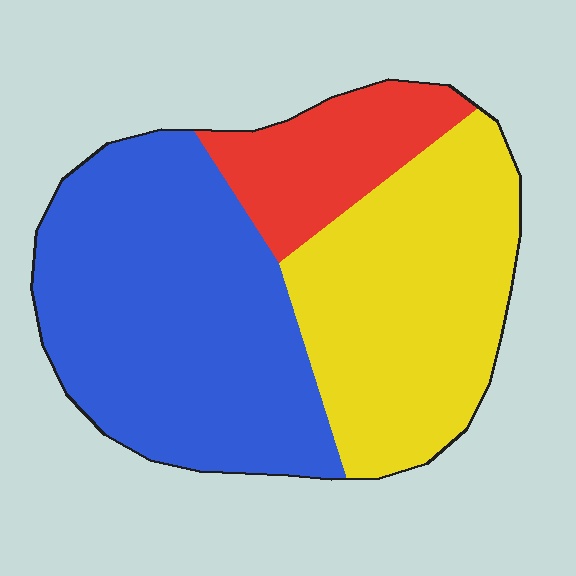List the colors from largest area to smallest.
From largest to smallest: blue, yellow, red.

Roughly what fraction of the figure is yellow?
Yellow covers roughly 35% of the figure.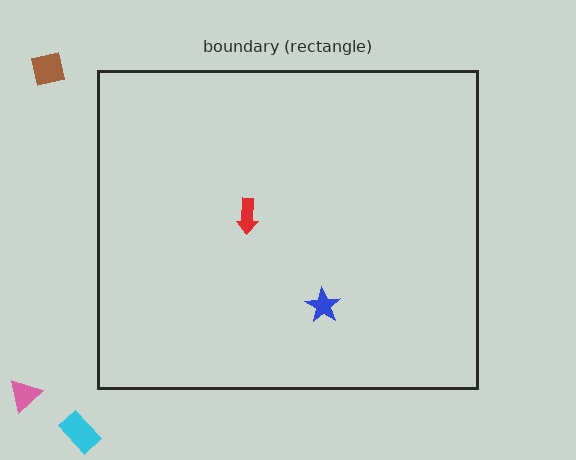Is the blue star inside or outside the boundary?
Inside.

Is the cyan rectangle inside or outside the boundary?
Outside.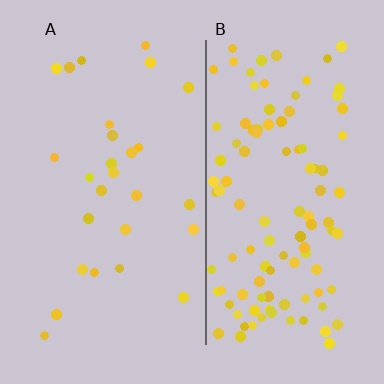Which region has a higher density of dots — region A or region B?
B (the right).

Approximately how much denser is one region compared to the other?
Approximately 4.0× — region B over region A.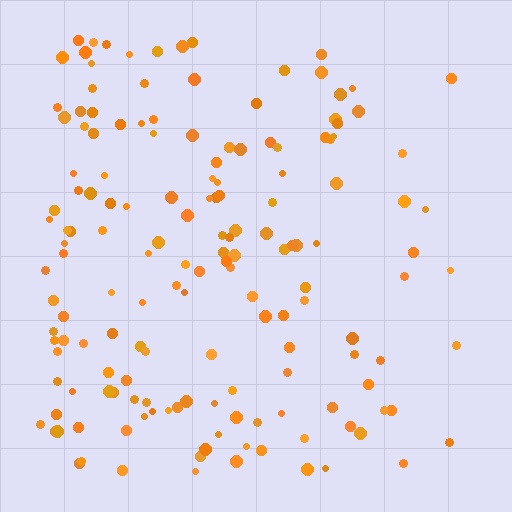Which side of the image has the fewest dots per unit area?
The right.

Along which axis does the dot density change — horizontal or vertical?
Horizontal.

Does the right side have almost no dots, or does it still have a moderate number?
Still a moderate number, just noticeably fewer than the left.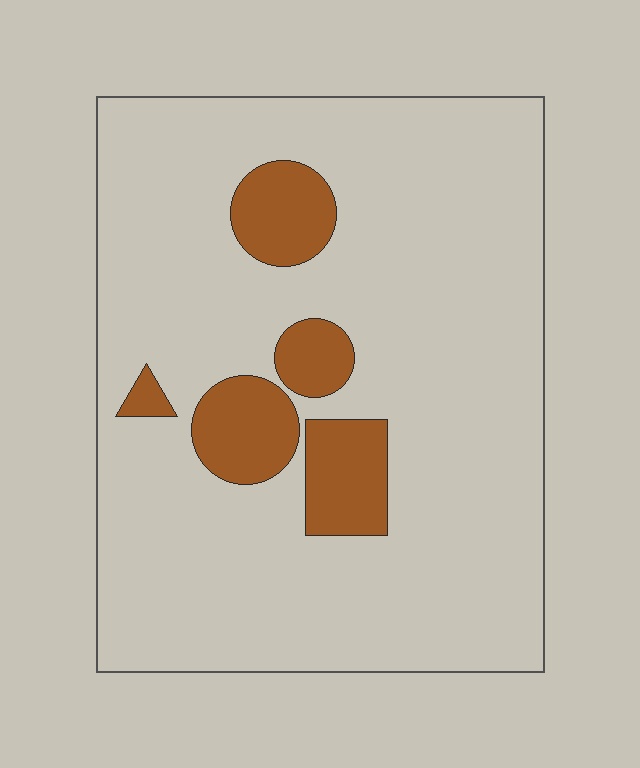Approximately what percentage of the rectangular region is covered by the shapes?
Approximately 15%.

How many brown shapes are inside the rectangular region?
5.